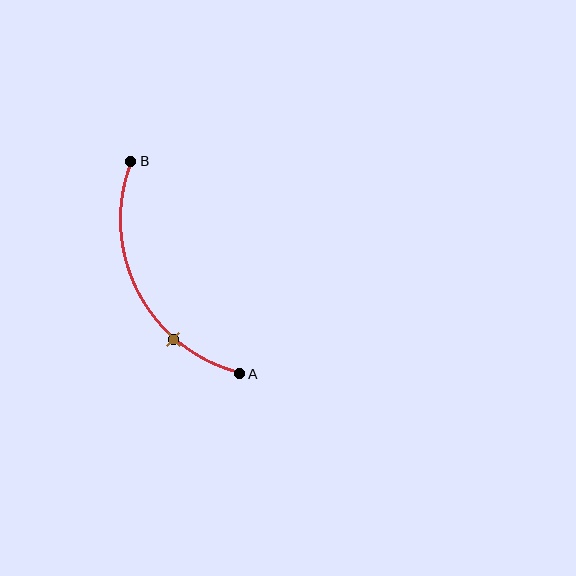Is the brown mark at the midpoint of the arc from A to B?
No. The brown mark lies on the arc but is closer to endpoint A. The arc midpoint would be at the point on the curve equidistant along the arc from both A and B.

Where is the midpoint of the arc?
The arc midpoint is the point on the curve farthest from the straight line joining A and B. It sits to the left of that line.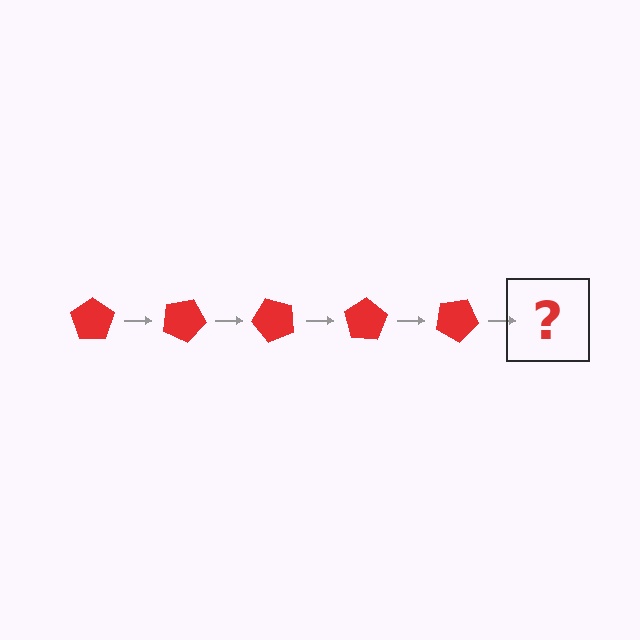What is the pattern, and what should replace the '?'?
The pattern is that the pentagon rotates 25 degrees each step. The '?' should be a red pentagon rotated 125 degrees.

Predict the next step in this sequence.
The next step is a red pentagon rotated 125 degrees.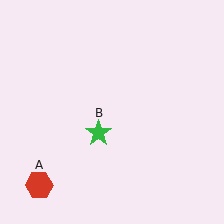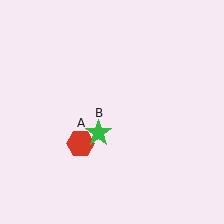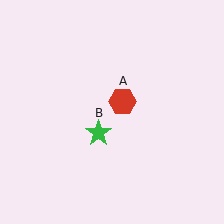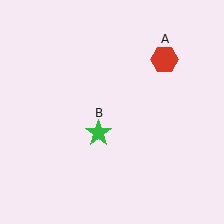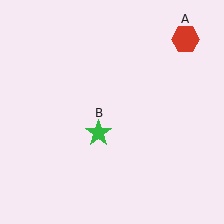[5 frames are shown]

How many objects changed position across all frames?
1 object changed position: red hexagon (object A).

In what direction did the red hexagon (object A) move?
The red hexagon (object A) moved up and to the right.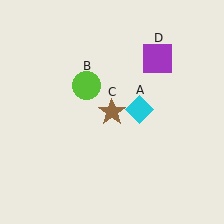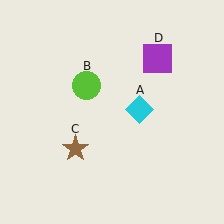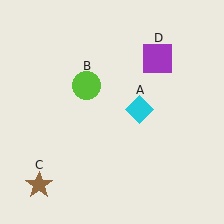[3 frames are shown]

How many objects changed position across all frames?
1 object changed position: brown star (object C).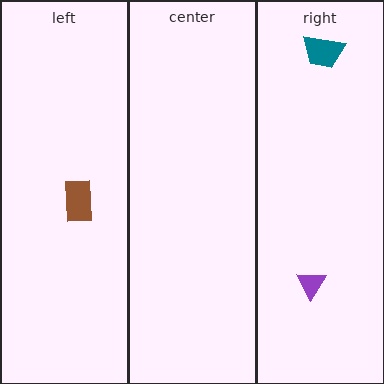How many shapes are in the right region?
2.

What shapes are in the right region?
The purple triangle, the teal trapezoid.